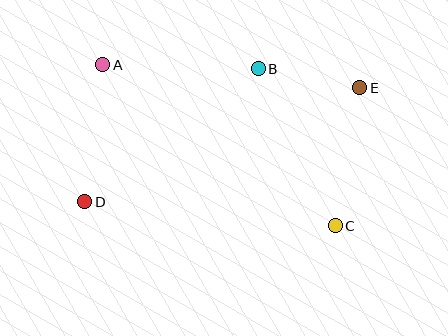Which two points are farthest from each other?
Points D and E are farthest from each other.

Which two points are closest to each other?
Points B and E are closest to each other.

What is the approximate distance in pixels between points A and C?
The distance between A and C is approximately 283 pixels.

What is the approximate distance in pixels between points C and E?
The distance between C and E is approximately 140 pixels.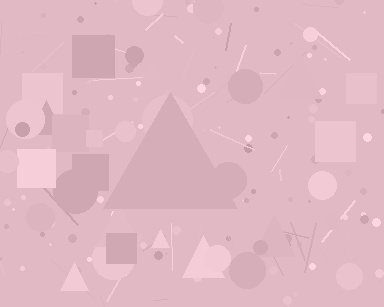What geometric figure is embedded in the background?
A triangle is embedded in the background.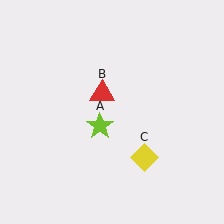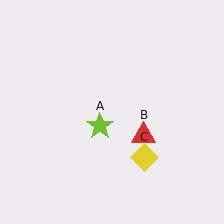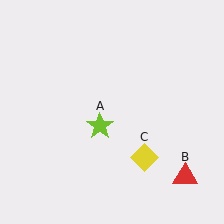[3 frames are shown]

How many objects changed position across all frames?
1 object changed position: red triangle (object B).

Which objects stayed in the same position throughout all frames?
Lime star (object A) and yellow diamond (object C) remained stationary.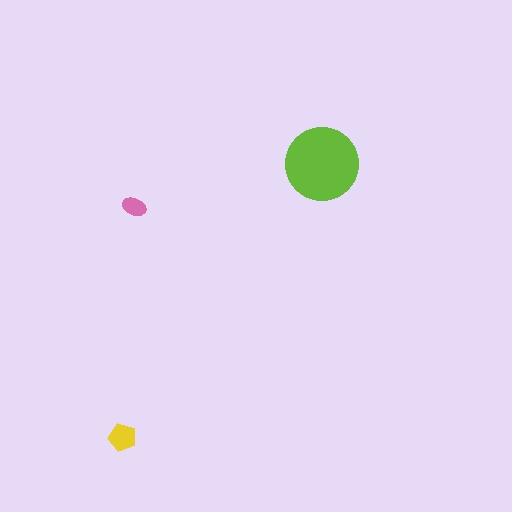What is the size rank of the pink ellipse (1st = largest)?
3rd.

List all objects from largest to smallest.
The lime circle, the yellow pentagon, the pink ellipse.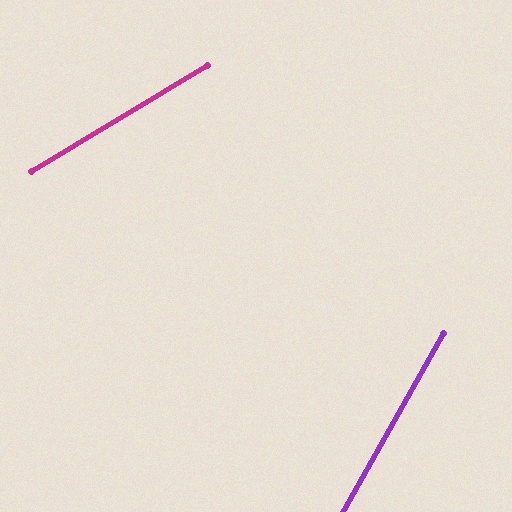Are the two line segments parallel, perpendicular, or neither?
Neither parallel nor perpendicular — they differ by about 29°.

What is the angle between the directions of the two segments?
Approximately 29 degrees.